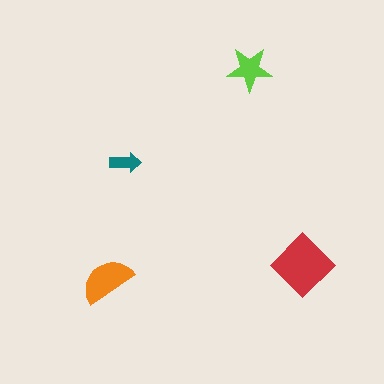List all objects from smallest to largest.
The teal arrow, the lime star, the orange semicircle, the red diamond.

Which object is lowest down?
The orange semicircle is bottommost.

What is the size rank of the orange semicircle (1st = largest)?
2nd.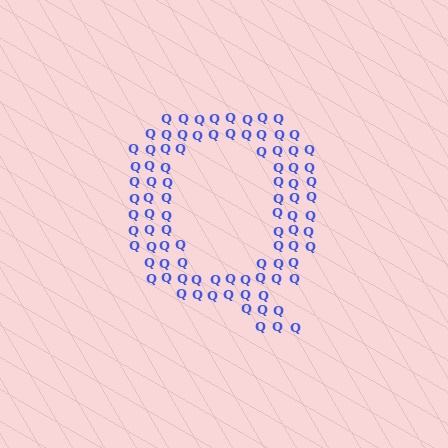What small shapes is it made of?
It is made of small letter Q's.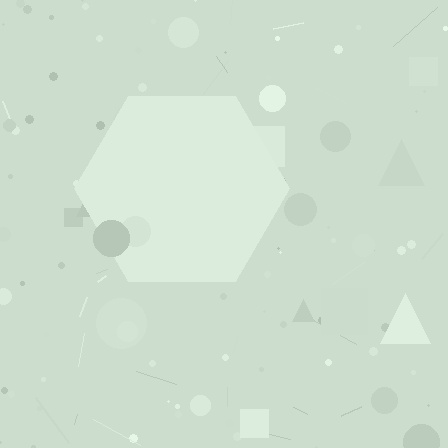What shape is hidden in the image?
A hexagon is hidden in the image.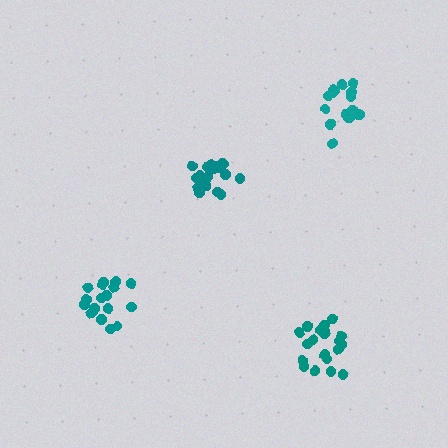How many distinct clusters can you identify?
There are 4 distinct clusters.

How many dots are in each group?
Group 1: 18 dots, Group 2: 20 dots, Group 3: 21 dots, Group 4: 16 dots (75 total).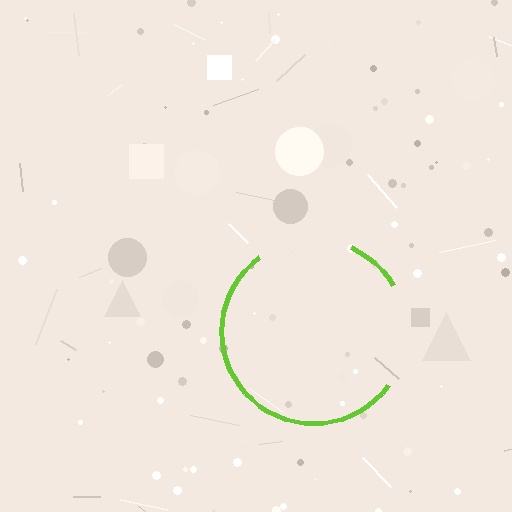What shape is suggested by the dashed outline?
The dashed outline suggests a circle.